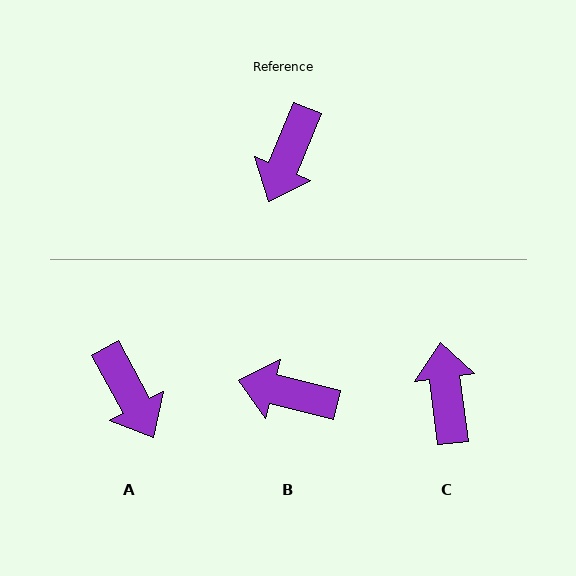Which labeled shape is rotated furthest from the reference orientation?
C, about 150 degrees away.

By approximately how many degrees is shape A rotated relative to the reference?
Approximately 51 degrees counter-clockwise.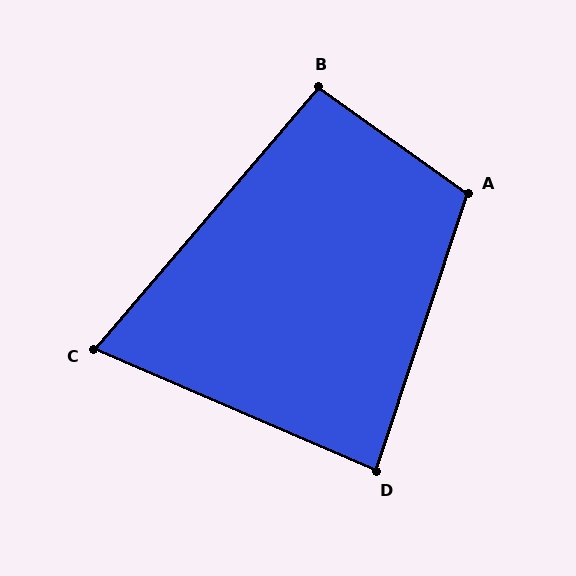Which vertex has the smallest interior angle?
C, at approximately 73 degrees.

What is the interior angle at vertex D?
Approximately 85 degrees (approximately right).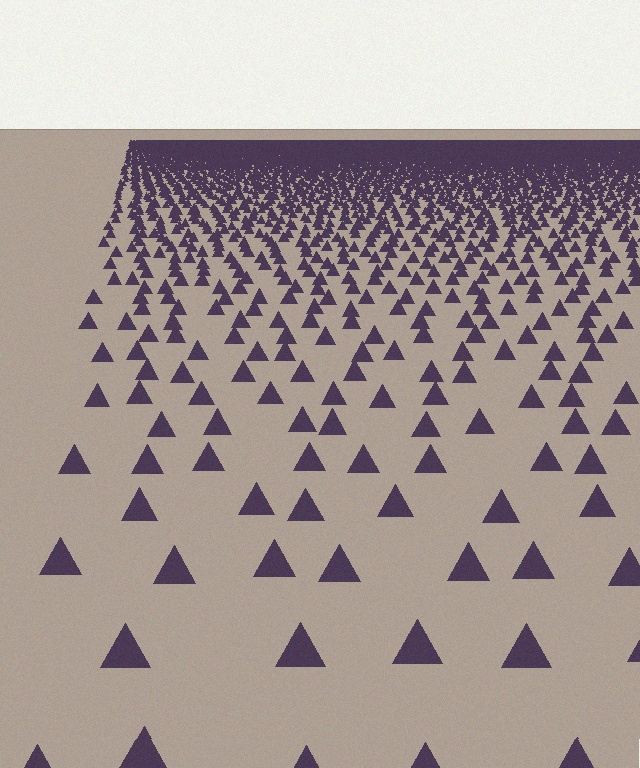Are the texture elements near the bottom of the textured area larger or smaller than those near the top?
Larger. Near the bottom, elements are closer to the viewer and appear at a bigger on-screen size.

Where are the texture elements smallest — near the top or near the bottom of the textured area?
Near the top.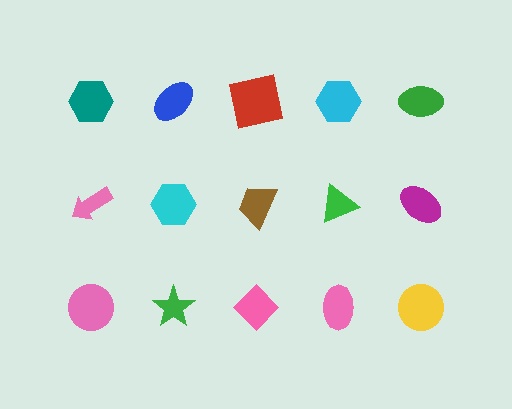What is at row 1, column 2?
A blue ellipse.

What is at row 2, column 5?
A magenta ellipse.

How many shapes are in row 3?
5 shapes.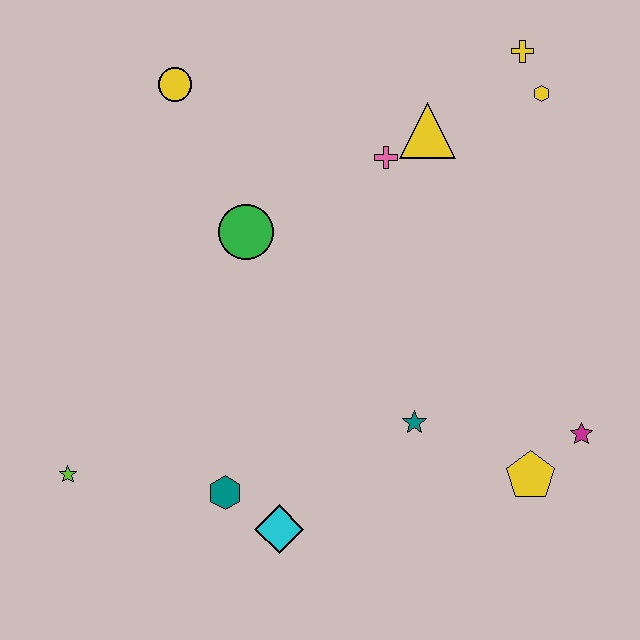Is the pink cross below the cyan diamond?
No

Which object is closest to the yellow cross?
The yellow hexagon is closest to the yellow cross.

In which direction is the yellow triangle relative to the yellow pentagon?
The yellow triangle is above the yellow pentagon.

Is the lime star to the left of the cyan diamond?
Yes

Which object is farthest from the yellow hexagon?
The lime star is farthest from the yellow hexagon.